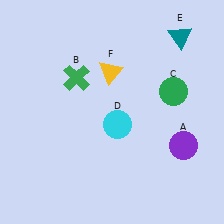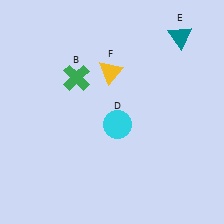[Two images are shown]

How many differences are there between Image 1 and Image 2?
There are 2 differences between the two images.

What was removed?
The purple circle (A), the green circle (C) were removed in Image 2.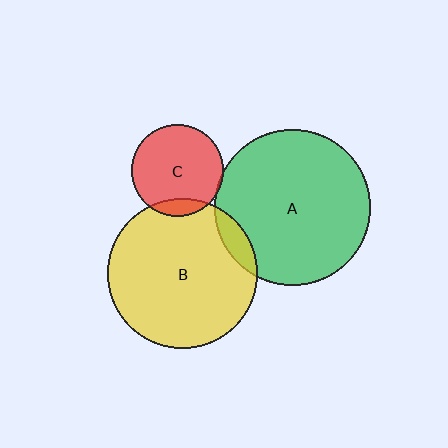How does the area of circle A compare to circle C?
Approximately 2.8 times.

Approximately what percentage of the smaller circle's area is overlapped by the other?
Approximately 10%.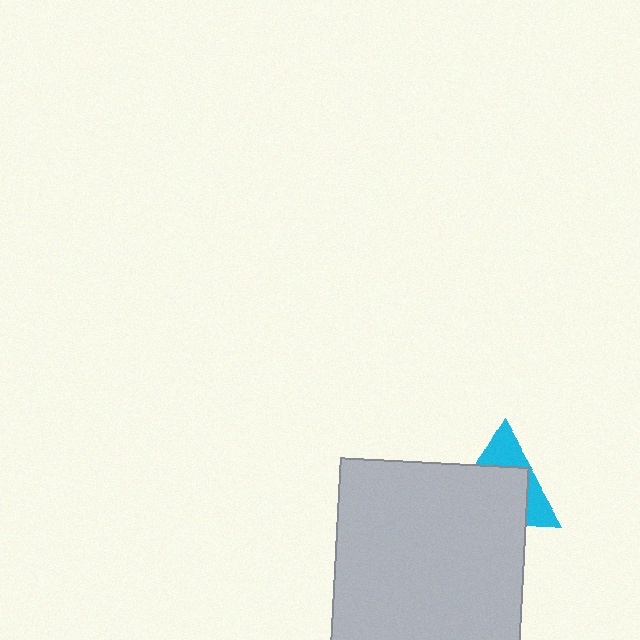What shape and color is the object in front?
The object in front is a light gray square.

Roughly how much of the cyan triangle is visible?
A small part of it is visible (roughly 36%).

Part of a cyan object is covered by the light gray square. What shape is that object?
It is a triangle.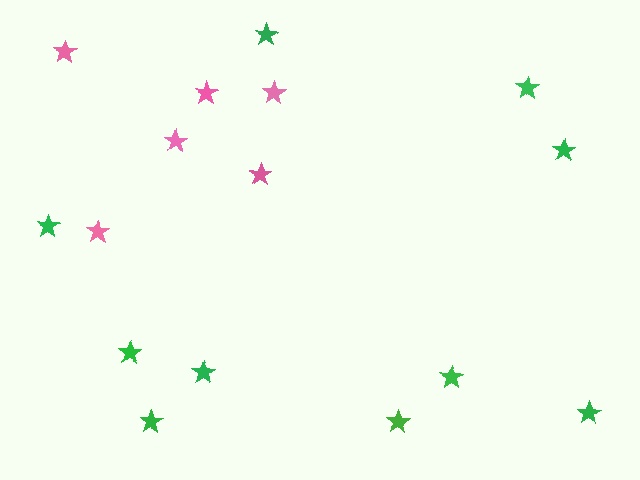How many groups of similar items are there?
There are 2 groups: one group of green stars (10) and one group of pink stars (6).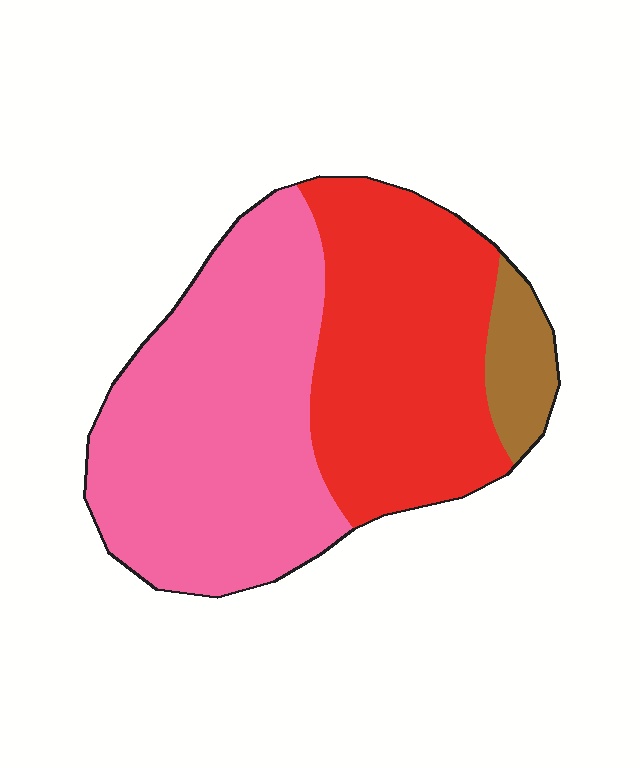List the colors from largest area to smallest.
From largest to smallest: pink, red, brown.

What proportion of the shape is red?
Red covers 40% of the shape.